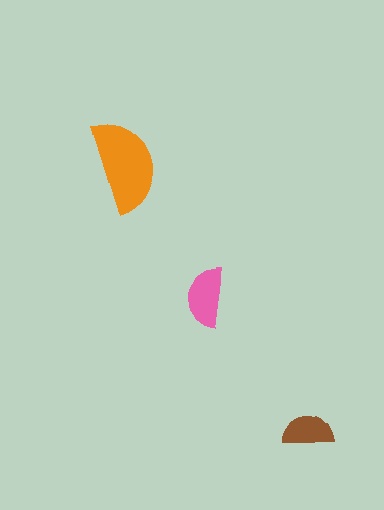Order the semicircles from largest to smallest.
the orange one, the pink one, the brown one.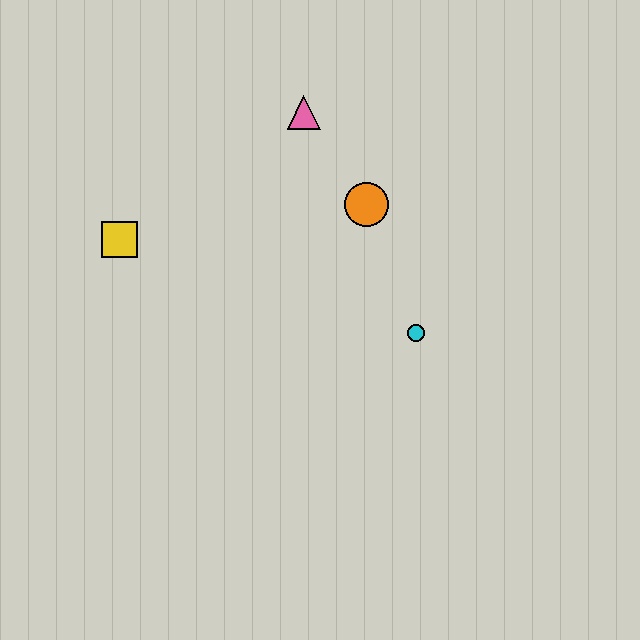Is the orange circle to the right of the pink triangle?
Yes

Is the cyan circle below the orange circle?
Yes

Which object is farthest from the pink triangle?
The cyan circle is farthest from the pink triangle.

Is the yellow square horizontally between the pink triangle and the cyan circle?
No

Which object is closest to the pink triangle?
The orange circle is closest to the pink triangle.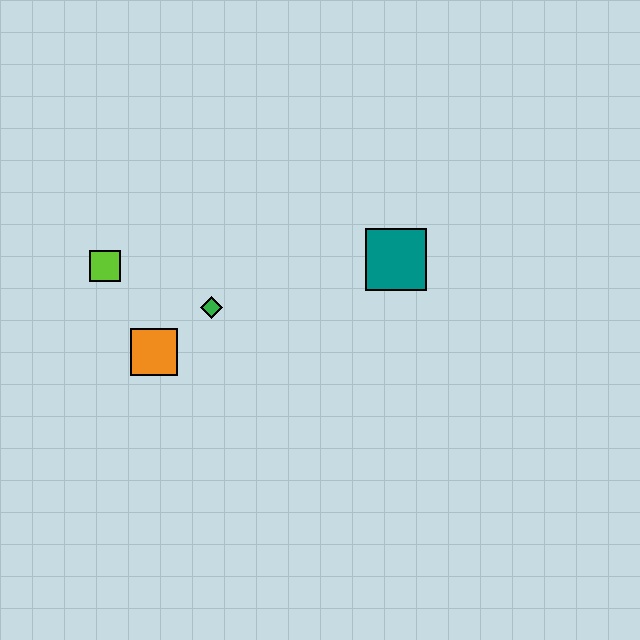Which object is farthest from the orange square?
The teal square is farthest from the orange square.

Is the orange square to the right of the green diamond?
No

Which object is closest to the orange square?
The green diamond is closest to the orange square.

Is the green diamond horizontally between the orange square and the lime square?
No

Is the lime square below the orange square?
No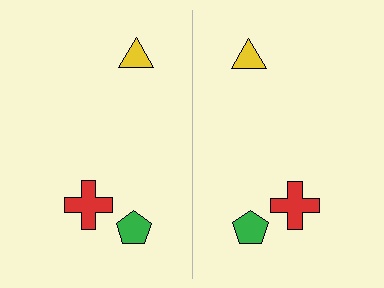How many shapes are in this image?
There are 6 shapes in this image.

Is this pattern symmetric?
Yes, this pattern has bilateral (reflection) symmetry.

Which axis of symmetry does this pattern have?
The pattern has a vertical axis of symmetry running through the center of the image.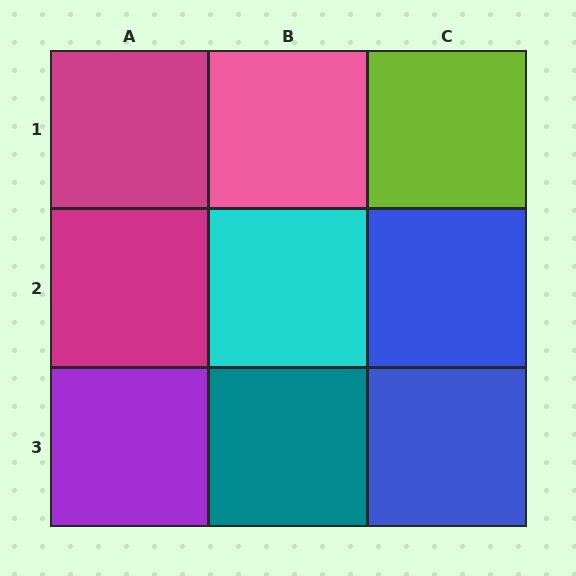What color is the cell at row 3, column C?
Blue.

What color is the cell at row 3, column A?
Purple.